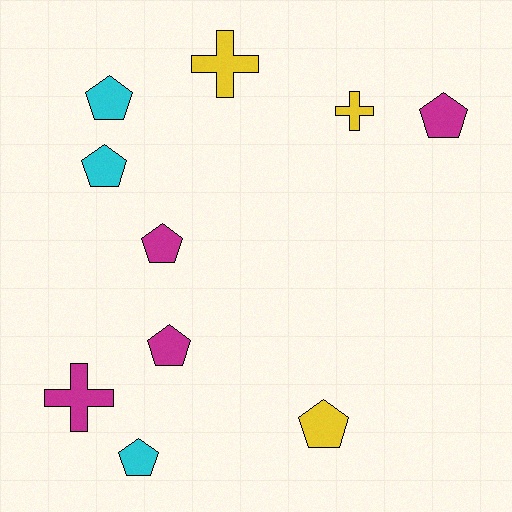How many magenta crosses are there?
There is 1 magenta cross.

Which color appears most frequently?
Magenta, with 4 objects.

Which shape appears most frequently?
Pentagon, with 7 objects.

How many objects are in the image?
There are 10 objects.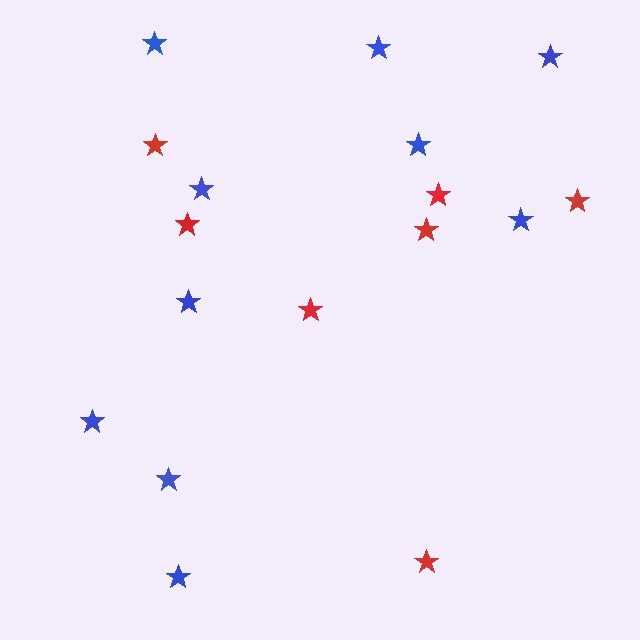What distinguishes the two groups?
There are 2 groups: one group of red stars (7) and one group of blue stars (10).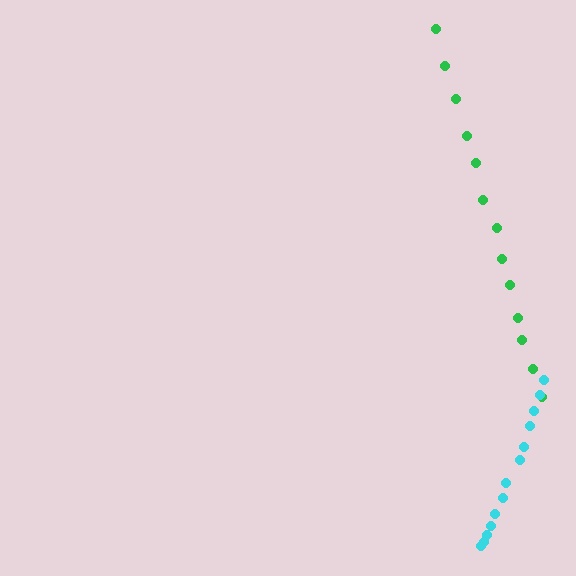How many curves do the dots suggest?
There are 2 distinct paths.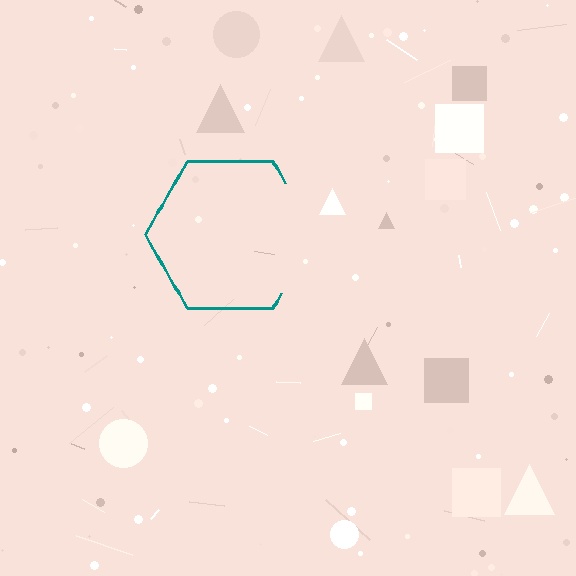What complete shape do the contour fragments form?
The contour fragments form a hexagon.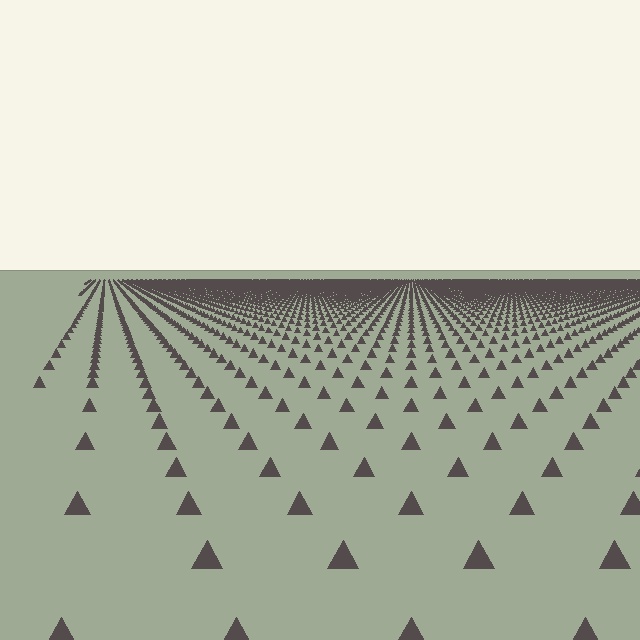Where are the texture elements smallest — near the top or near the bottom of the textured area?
Near the top.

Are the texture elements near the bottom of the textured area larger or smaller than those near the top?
Larger. Near the bottom, elements are closer to the viewer and appear at a bigger on-screen size.